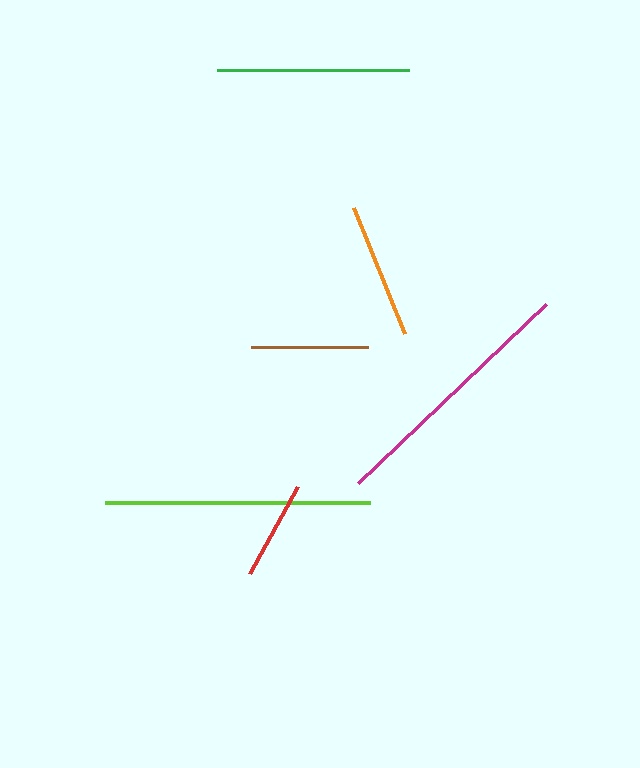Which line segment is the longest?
The lime line is the longest at approximately 265 pixels.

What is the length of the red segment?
The red segment is approximately 99 pixels long.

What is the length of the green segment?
The green segment is approximately 192 pixels long.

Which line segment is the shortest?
The red line is the shortest at approximately 99 pixels.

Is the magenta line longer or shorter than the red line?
The magenta line is longer than the red line.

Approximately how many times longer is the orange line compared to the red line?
The orange line is approximately 1.4 times the length of the red line.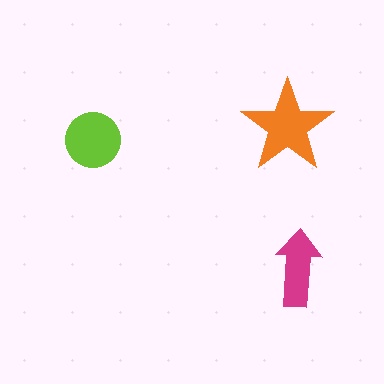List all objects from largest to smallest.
The orange star, the lime circle, the magenta arrow.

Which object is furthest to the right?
The magenta arrow is rightmost.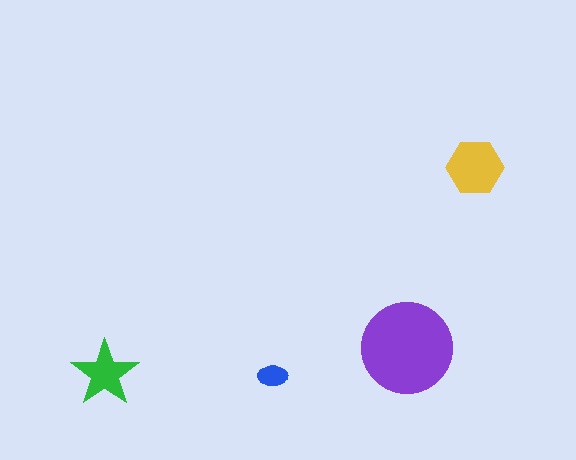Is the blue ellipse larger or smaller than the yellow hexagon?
Smaller.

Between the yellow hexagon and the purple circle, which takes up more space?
The purple circle.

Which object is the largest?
The purple circle.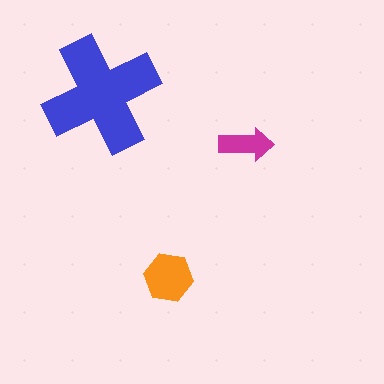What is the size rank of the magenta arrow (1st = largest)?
3rd.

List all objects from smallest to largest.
The magenta arrow, the orange hexagon, the blue cross.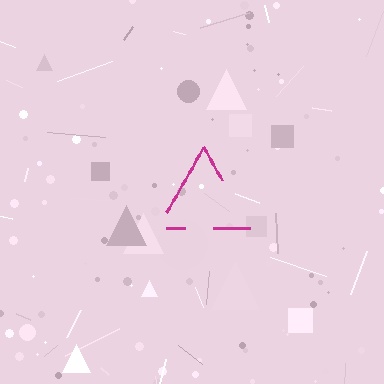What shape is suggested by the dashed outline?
The dashed outline suggests a triangle.